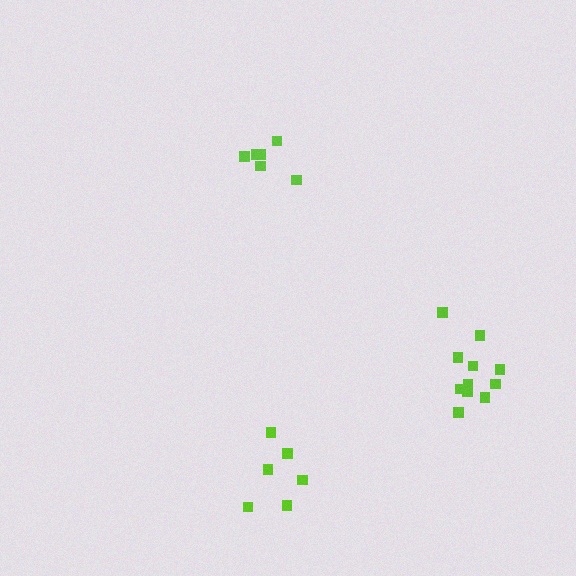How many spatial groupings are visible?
There are 3 spatial groupings.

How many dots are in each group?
Group 1: 12 dots, Group 2: 6 dots, Group 3: 6 dots (24 total).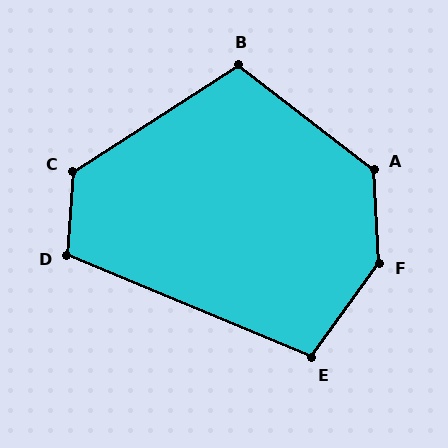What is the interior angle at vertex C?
Approximately 127 degrees (obtuse).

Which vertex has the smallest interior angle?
E, at approximately 103 degrees.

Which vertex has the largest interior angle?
F, at approximately 142 degrees.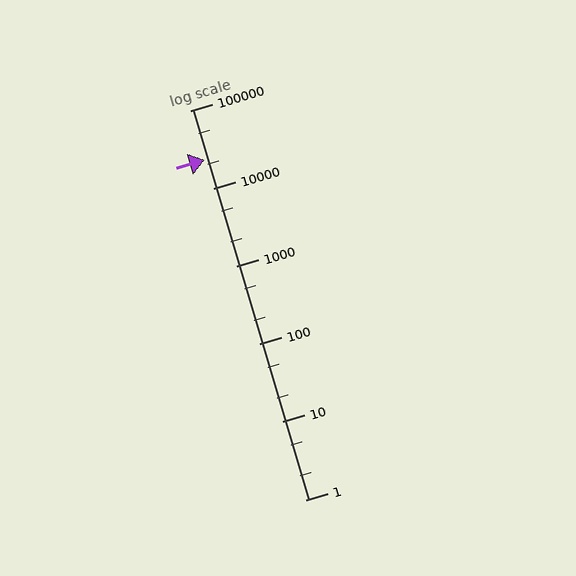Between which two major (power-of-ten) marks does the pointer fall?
The pointer is between 10000 and 100000.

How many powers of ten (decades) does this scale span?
The scale spans 5 decades, from 1 to 100000.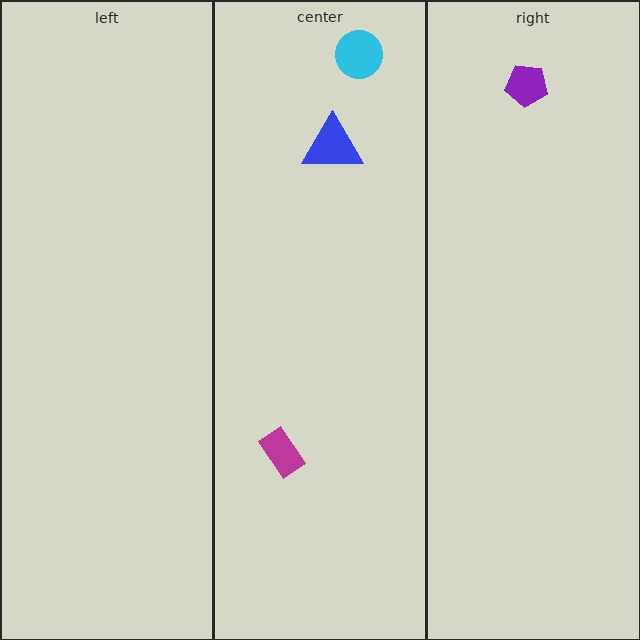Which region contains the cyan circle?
The center region.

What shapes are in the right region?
The purple pentagon.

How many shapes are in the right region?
1.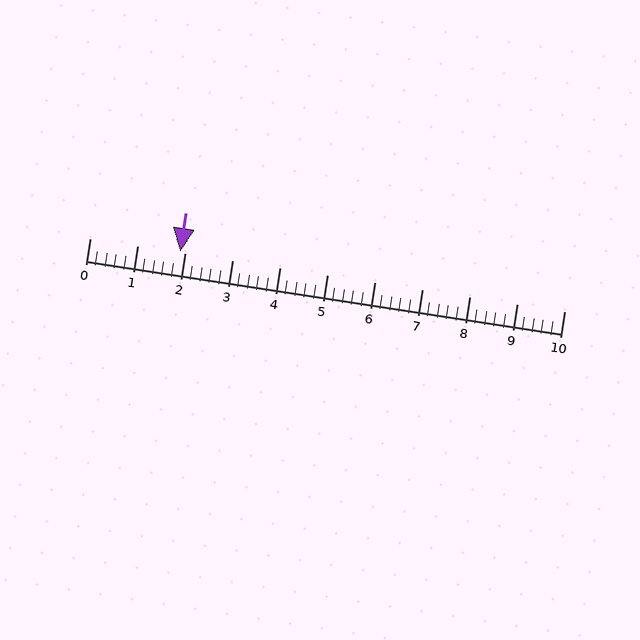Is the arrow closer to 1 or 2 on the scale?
The arrow is closer to 2.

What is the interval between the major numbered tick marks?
The major tick marks are spaced 1 units apart.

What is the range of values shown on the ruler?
The ruler shows values from 0 to 10.